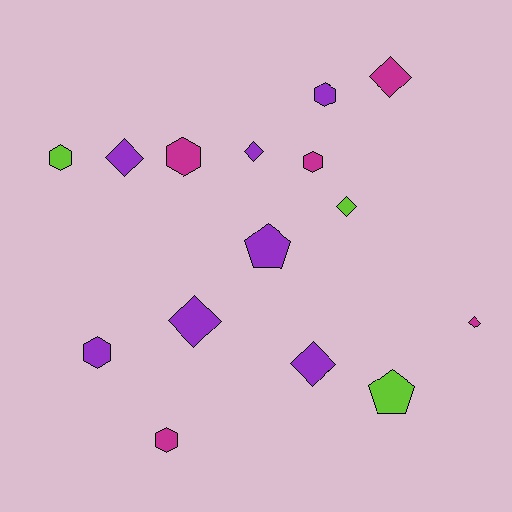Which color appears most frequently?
Purple, with 7 objects.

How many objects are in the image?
There are 15 objects.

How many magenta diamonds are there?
There are 2 magenta diamonds.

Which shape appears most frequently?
Diamond, with 7 objects.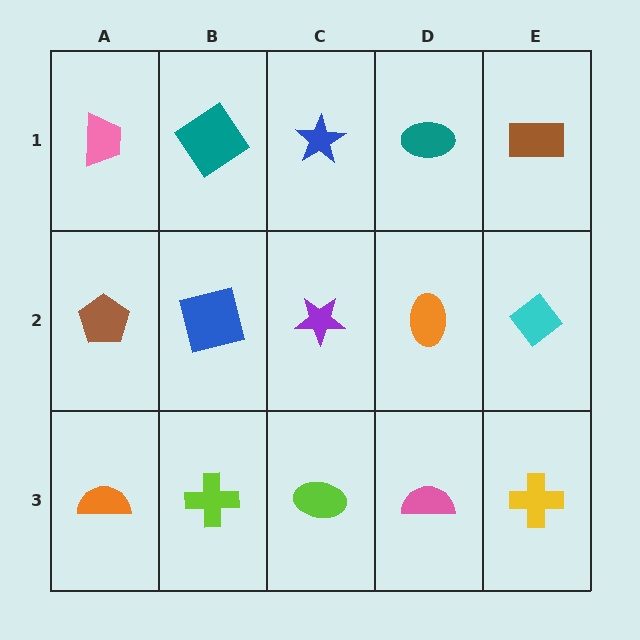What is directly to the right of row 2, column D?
A cyan diamond.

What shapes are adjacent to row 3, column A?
A brown pentagon (row 2, column A), a lime cross (row 3, column B).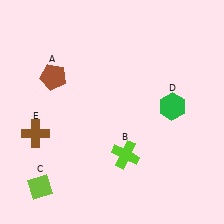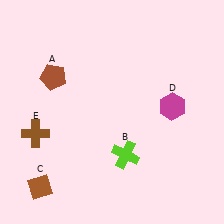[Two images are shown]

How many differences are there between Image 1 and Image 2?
There are 2 differences between the two images.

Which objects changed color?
C changed from lime to brown. D changed from green to magenta.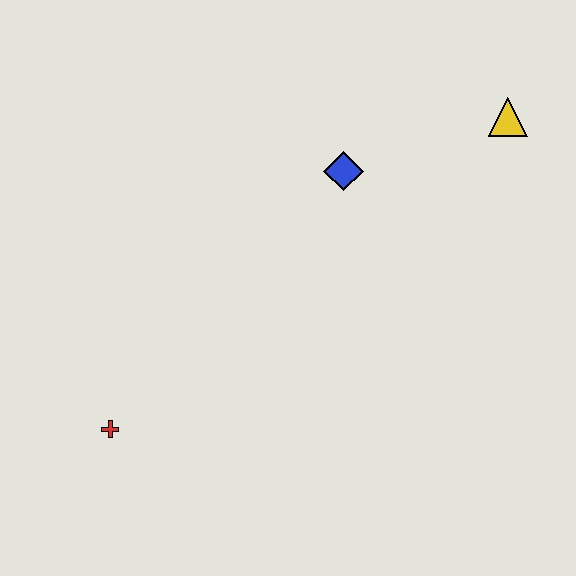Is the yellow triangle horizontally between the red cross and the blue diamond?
No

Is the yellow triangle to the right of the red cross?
Yes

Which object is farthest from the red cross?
The yellow triangle is farthest from the red cross.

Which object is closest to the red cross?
The blue diamond is closest to the red cross.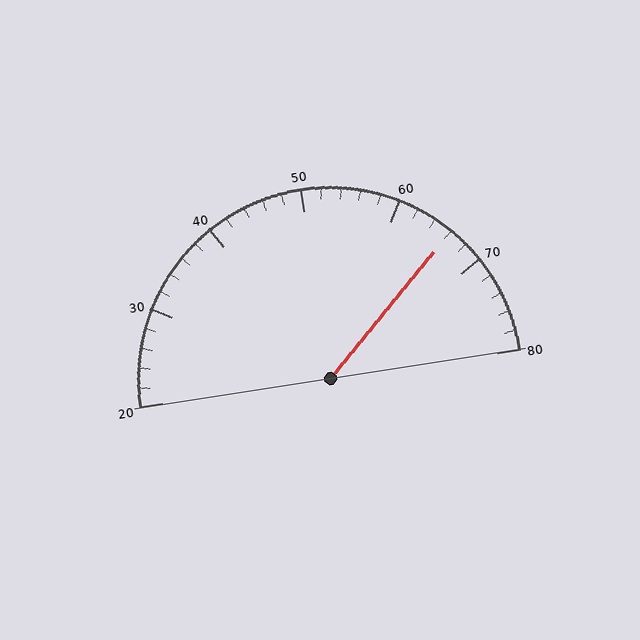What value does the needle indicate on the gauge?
The needle indicates approximately 66.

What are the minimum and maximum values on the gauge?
The gauge ranges from 20 to 80.